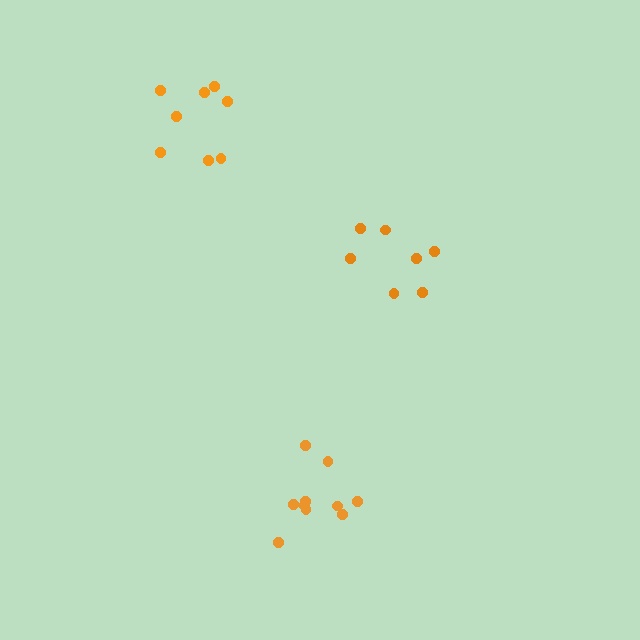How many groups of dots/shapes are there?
There are 3 groups.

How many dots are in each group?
Group 1: 7 dots, Group 2: 8 dots, Group 3: 10 dots (25 total).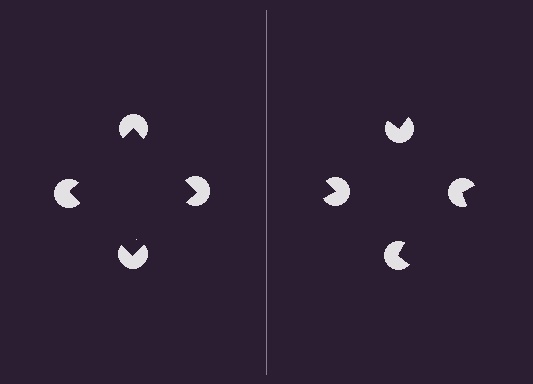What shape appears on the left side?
An illusory square.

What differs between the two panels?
The pac-man discs are positioned identically on both sides; only the wedge orientations differ. On the left they align to a square; on the right they are misaligned.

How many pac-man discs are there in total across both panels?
8 — 4 on each side.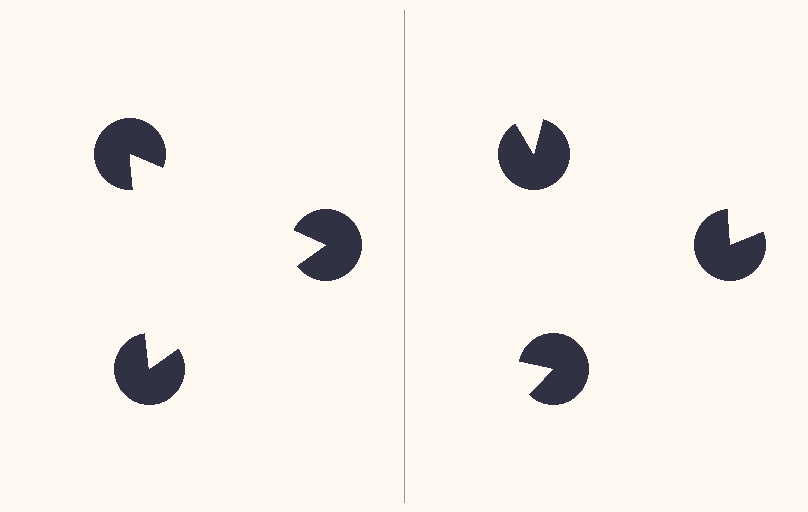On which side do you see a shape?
An illusory triangle appears on the left side. On the right side the wedge cuts are rotated, so no coherent shape forms.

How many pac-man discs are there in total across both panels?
6 — 3 on each side.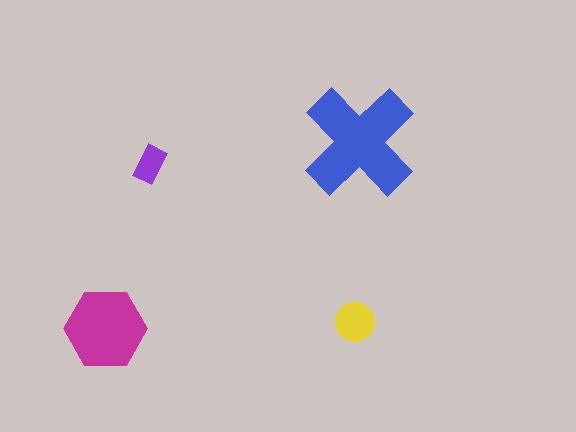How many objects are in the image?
There are 4 objects in the image.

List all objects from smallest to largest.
The purple rectangle, the yellow circle, the magenta hexagon, the blue cross.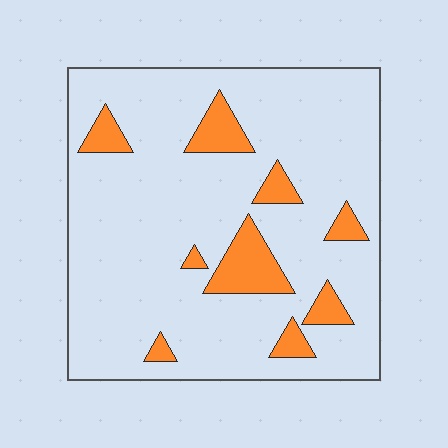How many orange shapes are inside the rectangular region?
9.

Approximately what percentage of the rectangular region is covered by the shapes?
Approximately 15%.